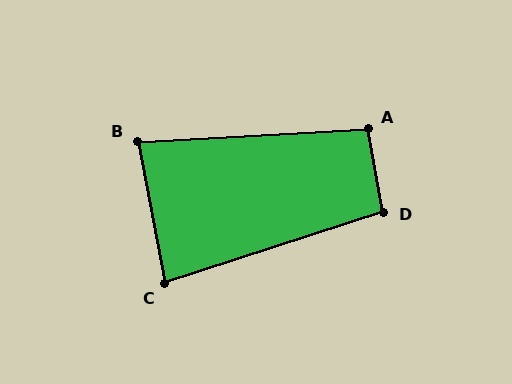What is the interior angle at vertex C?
Approximately 83 degrees (acute).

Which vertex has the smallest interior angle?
B, at approximately 82 degrees.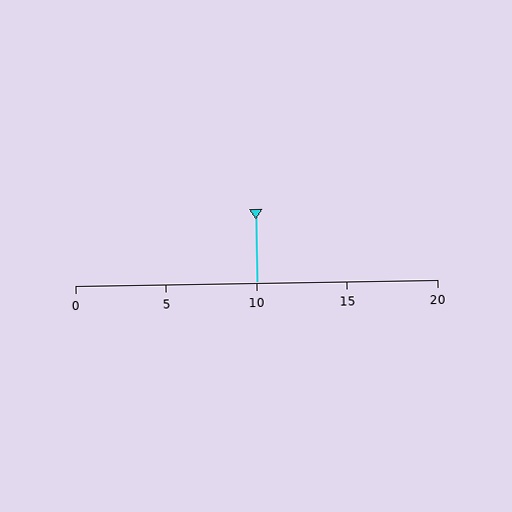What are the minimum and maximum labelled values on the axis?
The axis runs from 0 to 20.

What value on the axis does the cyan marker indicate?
The marker indicates approximately 10.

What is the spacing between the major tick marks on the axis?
The major ticks are spaced 5 apart.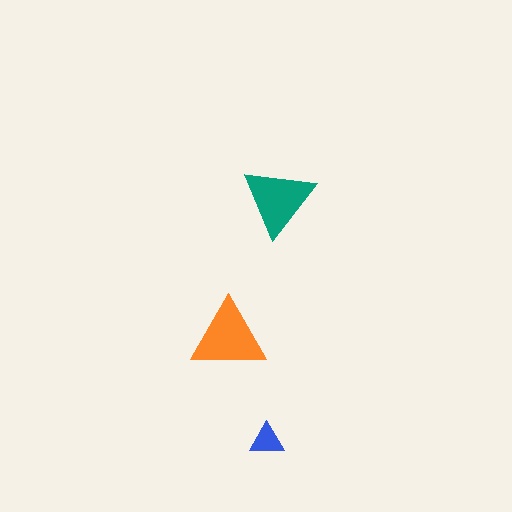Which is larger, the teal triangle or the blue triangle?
The teal one.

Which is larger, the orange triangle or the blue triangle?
The orange one.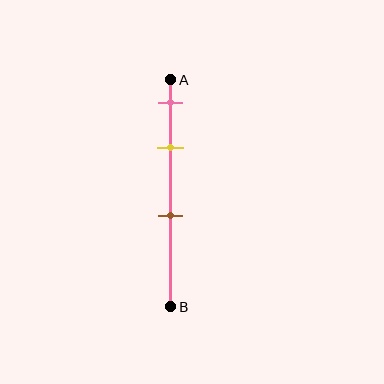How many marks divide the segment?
There are 3 marks dividing the segment.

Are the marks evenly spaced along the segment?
No, the marks are not evenly spaced.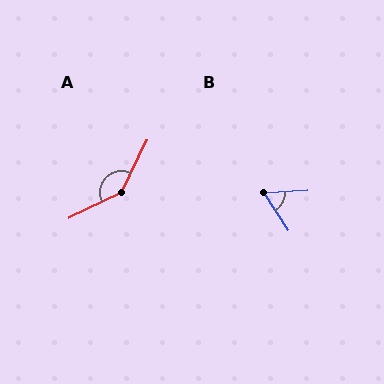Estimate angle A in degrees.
Approximately 142 degrees.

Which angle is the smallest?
B, at approximately 60 degrees.